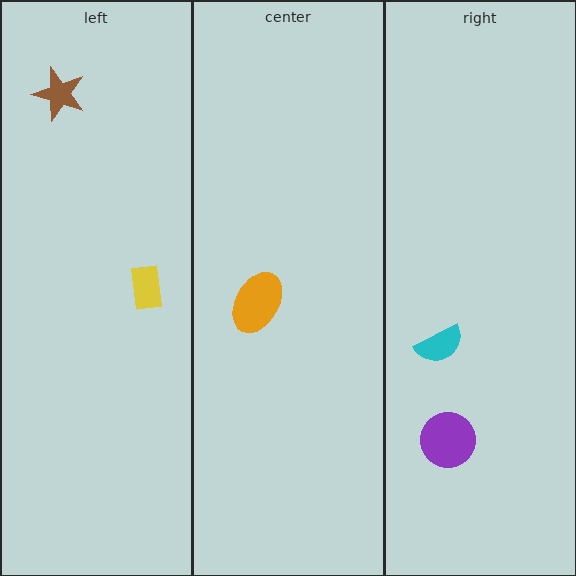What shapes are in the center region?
The orange ellipse.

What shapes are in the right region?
The cyan semicircle, the purple circle.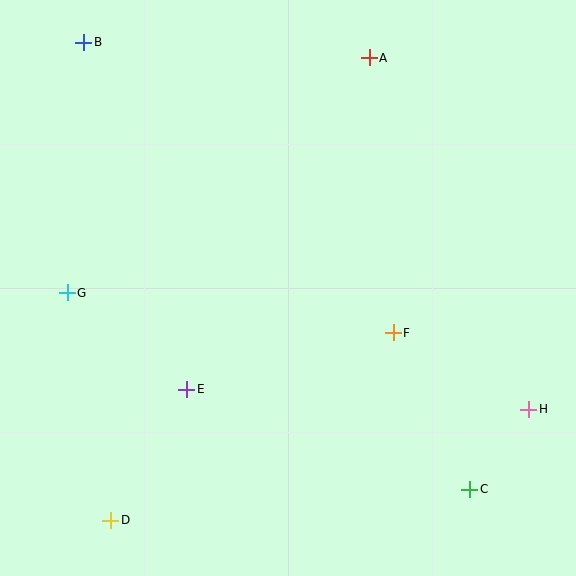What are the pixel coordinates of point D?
Point D is at (111, 521).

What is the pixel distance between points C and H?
The distance between C and H is 99 pixels.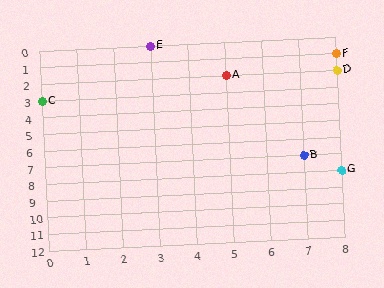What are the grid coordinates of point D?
Point D is at grid coordinates (8, 2).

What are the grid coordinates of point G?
Point G is at grid coordinates (8, 8).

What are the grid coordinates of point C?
Point C is at grid coordinates (0, 3).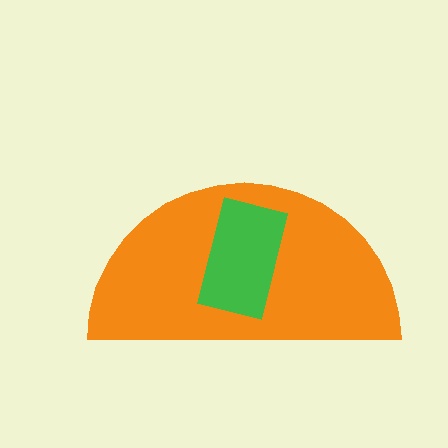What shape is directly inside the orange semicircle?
The green rectangle.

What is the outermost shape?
The orange semicircle.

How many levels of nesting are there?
2.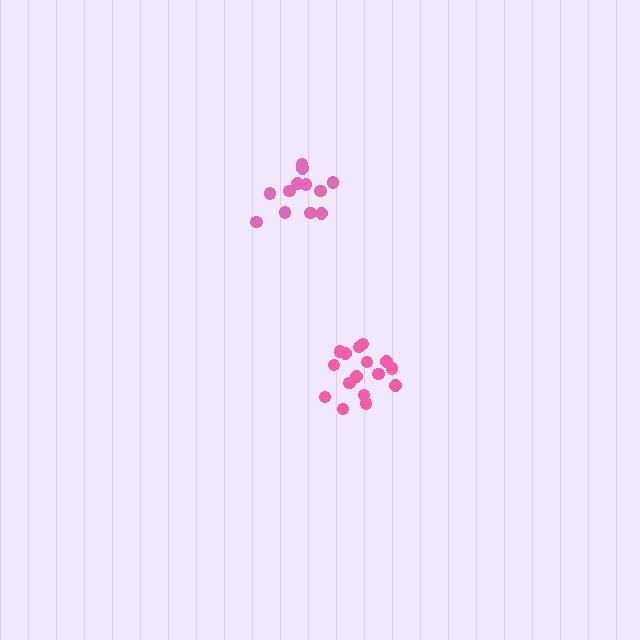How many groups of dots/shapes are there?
There are 2 groups.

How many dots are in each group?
Group 1: 12 dots, Group 2: 16 dots (28 total).